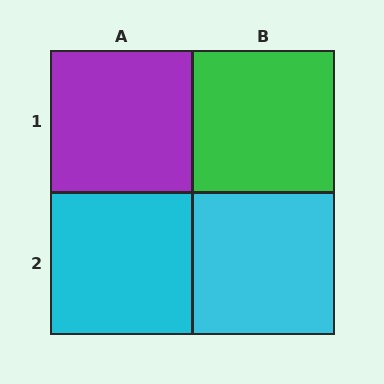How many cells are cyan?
2 cells are cyan.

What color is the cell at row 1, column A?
Purple.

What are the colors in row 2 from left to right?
Cyan, cyan.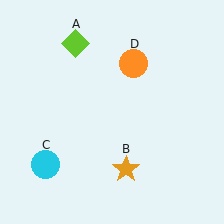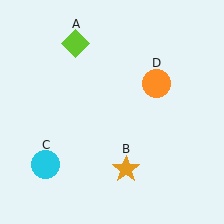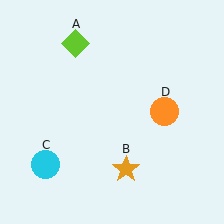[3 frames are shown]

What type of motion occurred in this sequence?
The orange circle (object D) rotated clockwise around the center of the scene.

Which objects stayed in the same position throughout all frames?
Lime diamond (object A) and orange star (object B) and cyan circle (object C) remained stationary.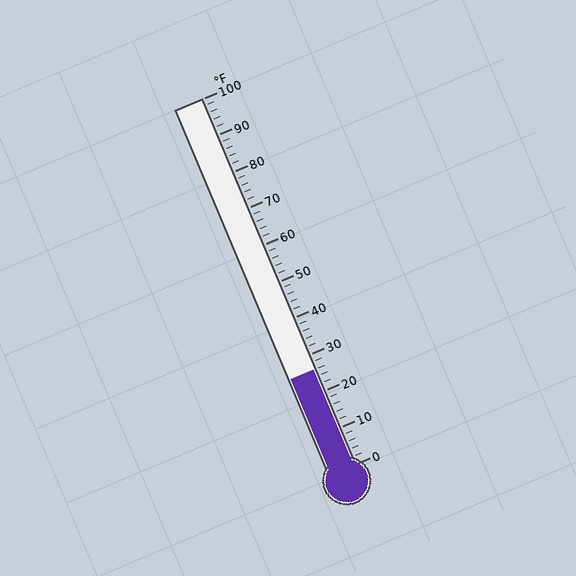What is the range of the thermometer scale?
The thermometer scale ranges from 0°F to 100°F.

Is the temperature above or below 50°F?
The temperature is below 50°F.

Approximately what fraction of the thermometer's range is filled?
The thermometer is filled to approximately 25% of its range.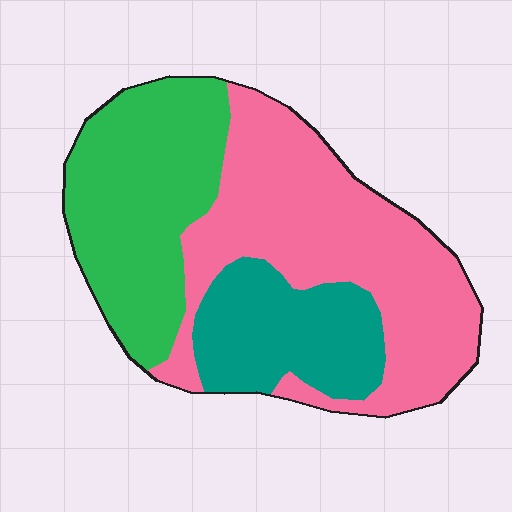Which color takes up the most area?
Pink, at roughly 45%.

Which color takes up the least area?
Teal, at roughly 20%.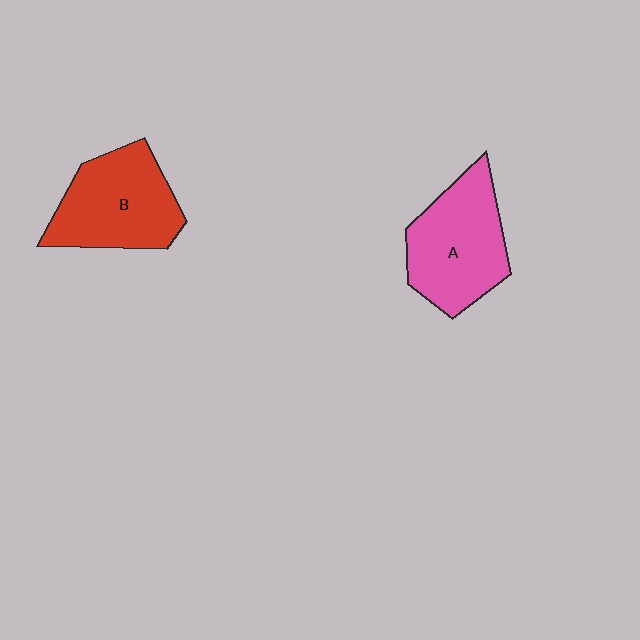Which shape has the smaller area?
Shape B (red).